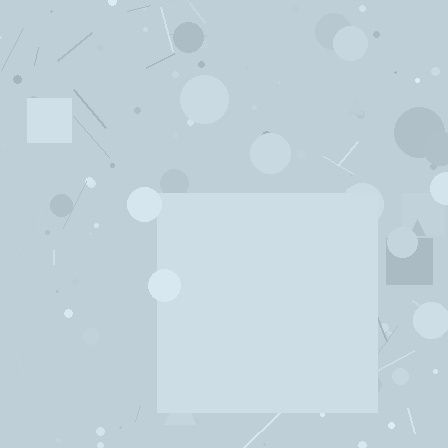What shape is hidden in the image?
A square is hidden in the image.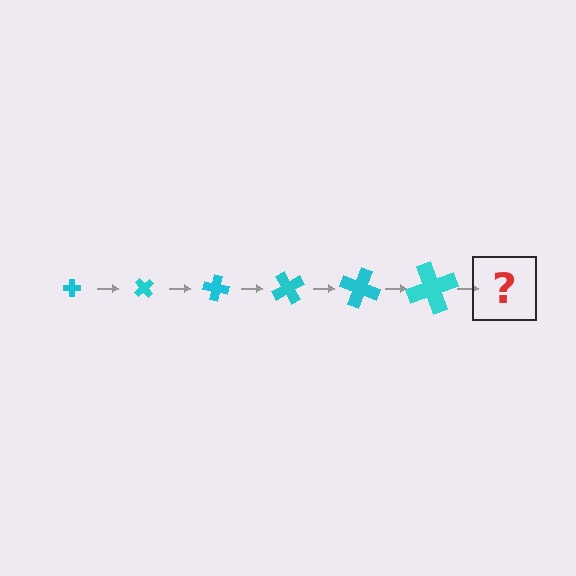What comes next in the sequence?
The next element should be a cross, larger than the previous one and rotated 300 degrees from the start.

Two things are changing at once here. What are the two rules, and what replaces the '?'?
The two rules are that the cross grows larger each step and it rotates 50 degrees each step. The '?' should be a cross, larger than the previous one and rotated 300 degrees from the start.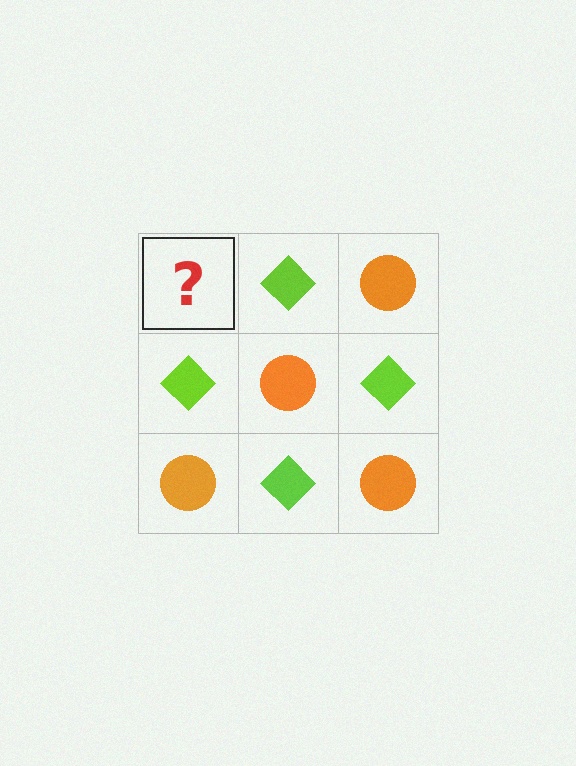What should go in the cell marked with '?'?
The missing cell should contain an orange circle.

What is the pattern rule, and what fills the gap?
The rule is that it alternates orange circle and lime diamond in a checkerboard pattern. The gap should be filled with an orange circle.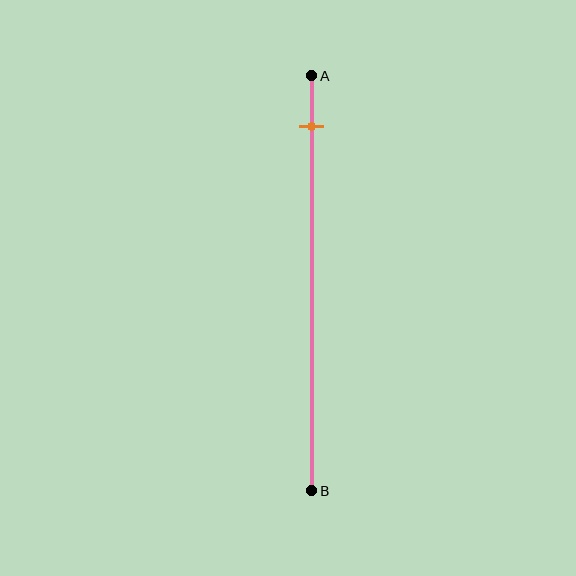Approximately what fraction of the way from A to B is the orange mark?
The orange mark is approximately 10% of the way from A to B.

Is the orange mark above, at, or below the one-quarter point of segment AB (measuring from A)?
The orange mark is above the one-quarter point of segment AB.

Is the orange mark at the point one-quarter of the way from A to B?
No, the mark is at about 10% from A, not at the 25% one-quarter point.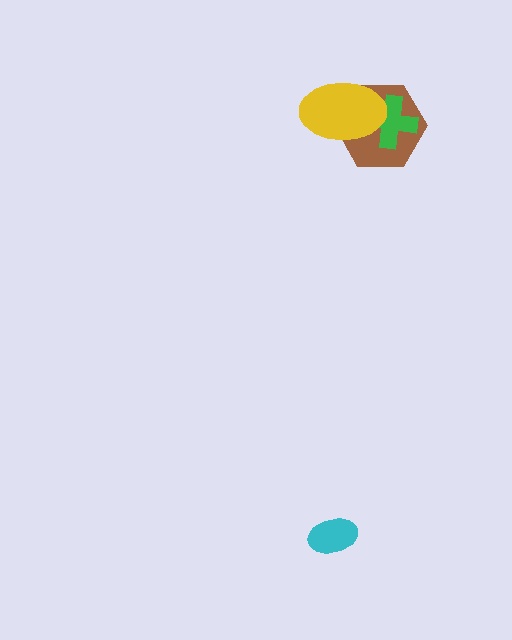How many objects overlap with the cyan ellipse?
0 objects overlap with the cyan ellipse.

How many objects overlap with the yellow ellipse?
2 objects overlap with the yellow ellipse.